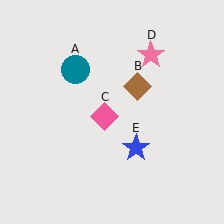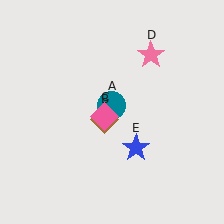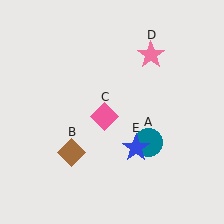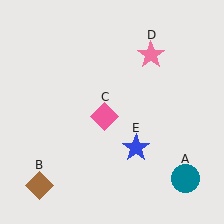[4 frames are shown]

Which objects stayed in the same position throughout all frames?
Pink diamond (object C) and pink star (object D) and blue star (object E) remained stationary.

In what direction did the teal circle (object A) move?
The teal circle (object A) moved down and to the right.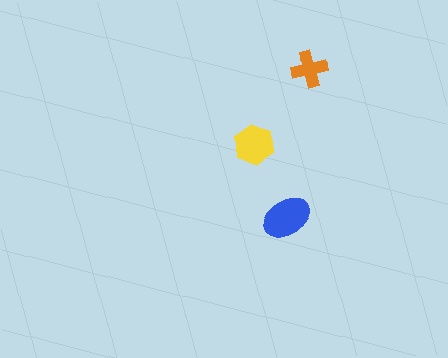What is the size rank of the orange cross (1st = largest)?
3rd.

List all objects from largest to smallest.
The blue ellipse, the yellow hexagon, the orange cross.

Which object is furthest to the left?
The yellow hexagon is leftmost.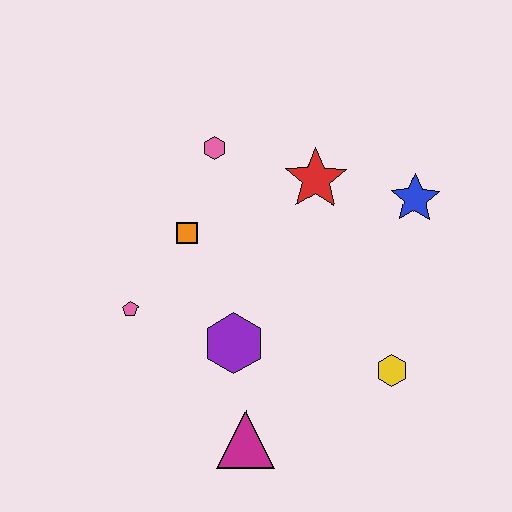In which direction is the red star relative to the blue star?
The red star is to the left of the blue star.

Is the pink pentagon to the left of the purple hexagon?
Yes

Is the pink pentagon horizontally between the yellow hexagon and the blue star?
No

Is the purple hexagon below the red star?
Yes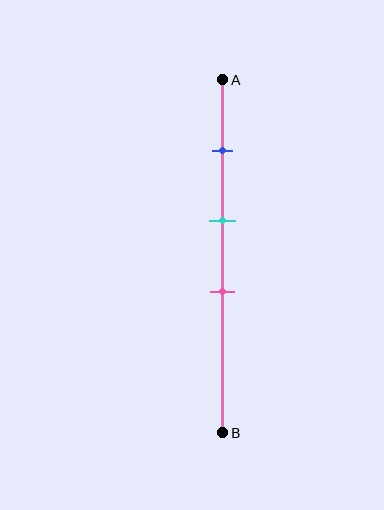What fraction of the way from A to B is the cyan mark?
The cyan mark is approximately 40% (0.4) of the way from A to B.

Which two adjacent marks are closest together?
The cyan and pink marks are the closest adjacent pair.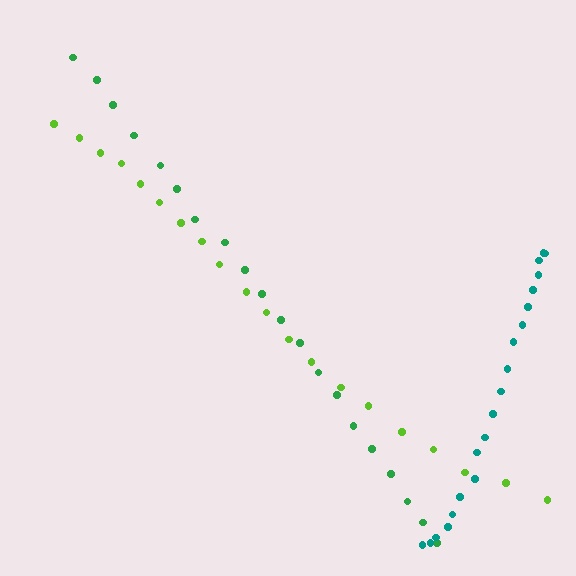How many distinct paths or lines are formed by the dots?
There are 3 distinct paths.